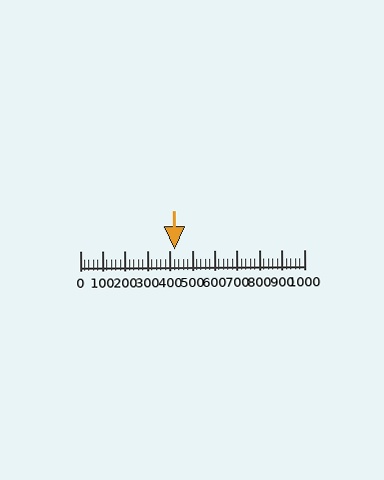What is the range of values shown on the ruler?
The ruler shows values from 0 to 1000.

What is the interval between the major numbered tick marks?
The major tick marks are spaced 100 units apart.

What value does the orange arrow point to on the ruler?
The orange arrow points to approximately 420.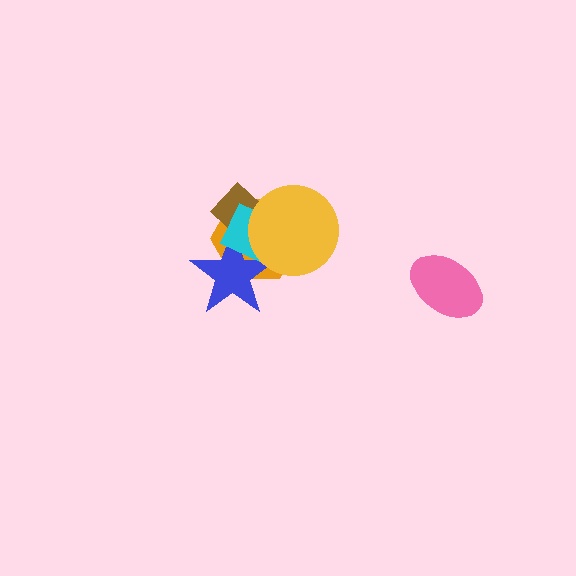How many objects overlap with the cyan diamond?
4 objects overlap with the cyan diamond.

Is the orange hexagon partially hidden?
Yes, it is partially covered by another shape.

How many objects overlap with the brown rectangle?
4 objects overlap with the brown rectangle.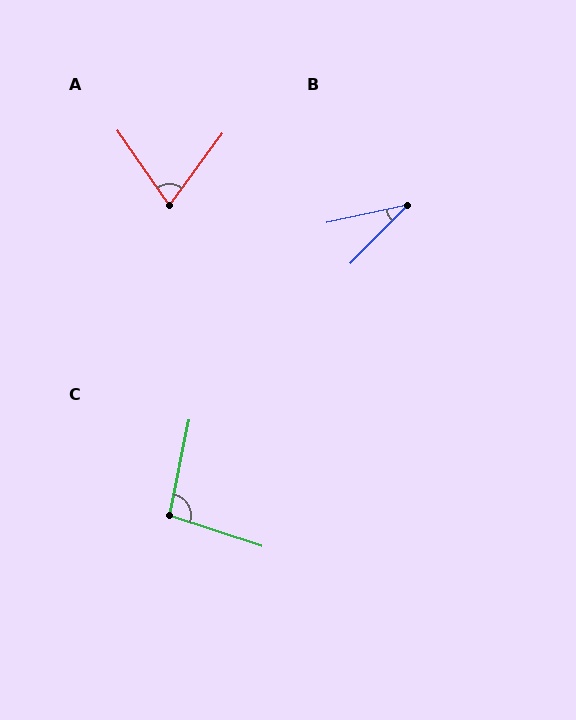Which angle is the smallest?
B, at approximately 33 degrees.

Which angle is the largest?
C, at approximately 97 degrees.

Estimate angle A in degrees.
Approximately 71 degrees.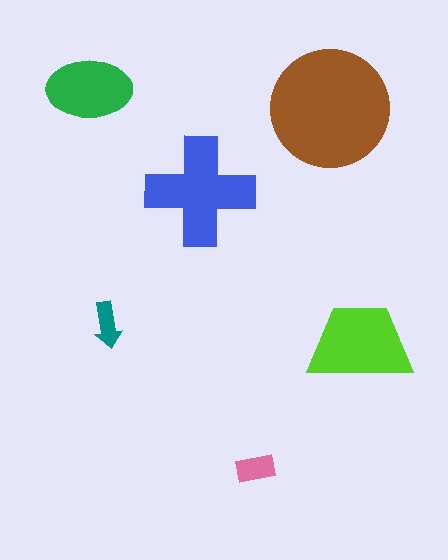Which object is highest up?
The green ellipse is topmost.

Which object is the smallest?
The teal arrow.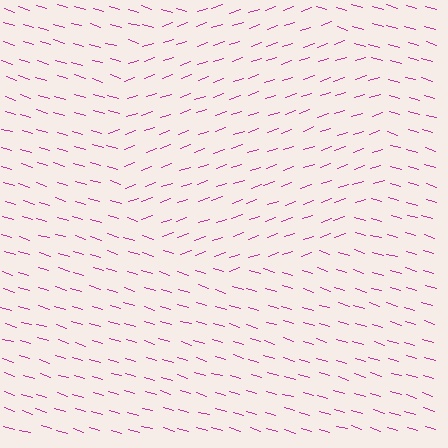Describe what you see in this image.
The image is filled with small magenta line segments. A circle region in the image has lines oriented differently from the surrounding lines, creating a visible texture boundary.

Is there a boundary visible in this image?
Yes, there is a texture boundary formed by a change in line orientation.